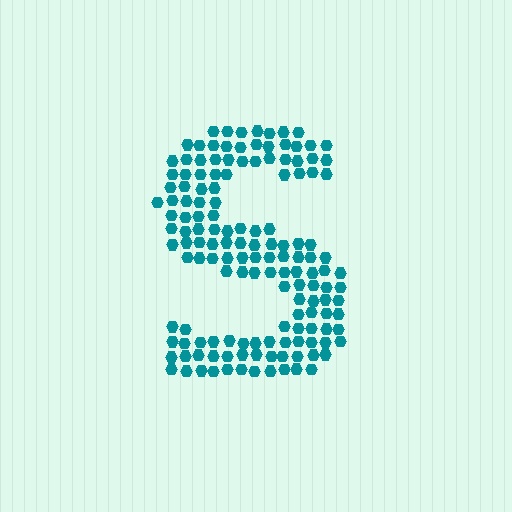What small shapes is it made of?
It is made of small hexagons.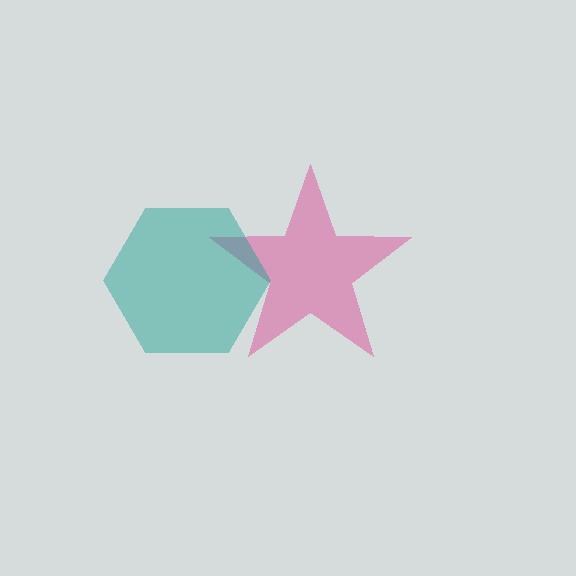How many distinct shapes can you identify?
There are 2 distinct shapes: a pink star, a teal hexagon.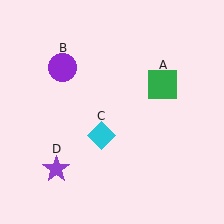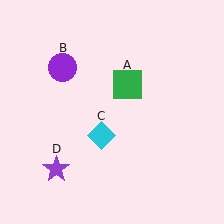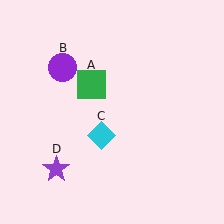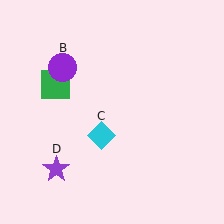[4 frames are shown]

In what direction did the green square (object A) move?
The green square (object A) moved left.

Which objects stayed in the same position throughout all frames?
Purple circle (object B) and cyan diamond (object C) and purple star (object D) remained stationary.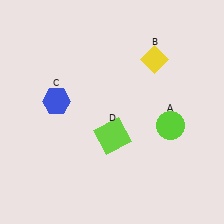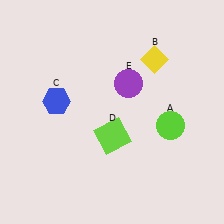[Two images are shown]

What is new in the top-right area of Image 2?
A purple circle (E) was added in the top-right area of Image 2.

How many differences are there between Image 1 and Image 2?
There is 1 difference between the two images.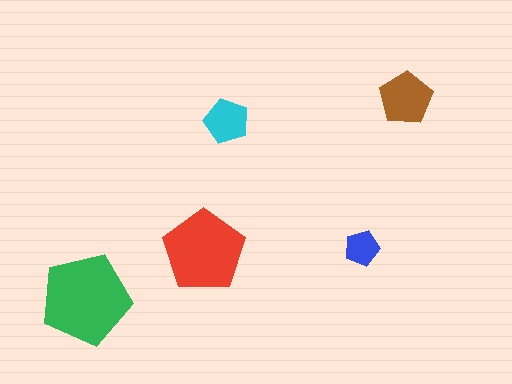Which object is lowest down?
The green pentagon is bottommost.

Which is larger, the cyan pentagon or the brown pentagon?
The brown one.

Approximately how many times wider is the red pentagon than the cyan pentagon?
About 2 times wider.